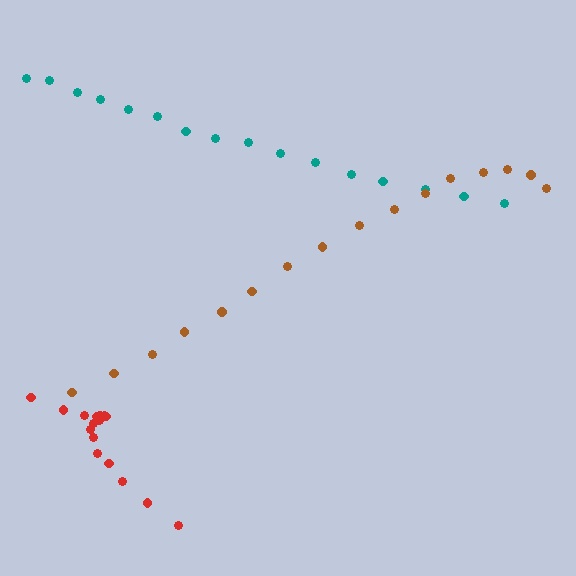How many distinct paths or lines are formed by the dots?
There are 3 distinct paths.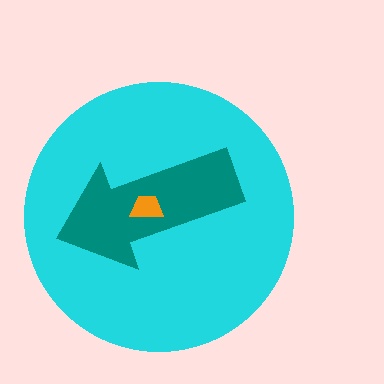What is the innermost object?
The orange trapezoid.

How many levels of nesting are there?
3.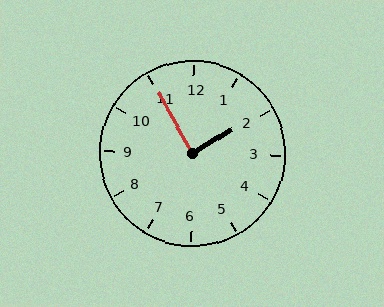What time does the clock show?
1:55.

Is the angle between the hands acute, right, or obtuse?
It is right.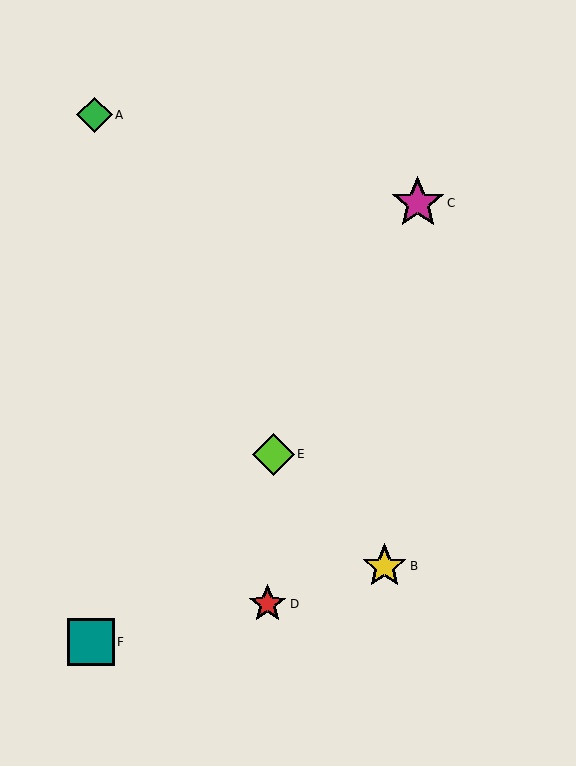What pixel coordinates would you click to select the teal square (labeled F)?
Click at (91, 642) to select the teal square F.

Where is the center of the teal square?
The center of the teal square is at (91, 642).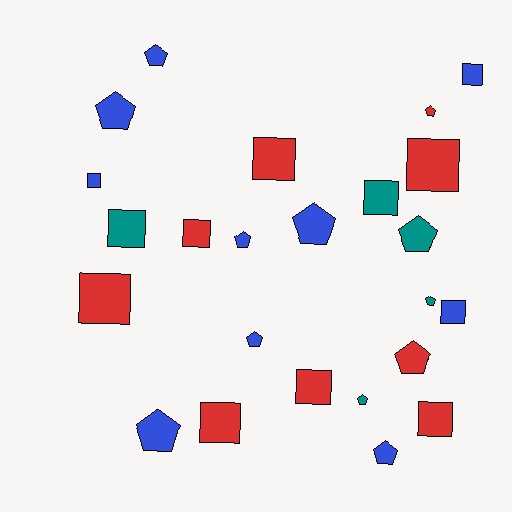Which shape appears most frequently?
Square, with 12 objects.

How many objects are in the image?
There are 24 objects.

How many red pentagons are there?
There are 2 red pentagons.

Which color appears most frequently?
Blue, with 10 objects.